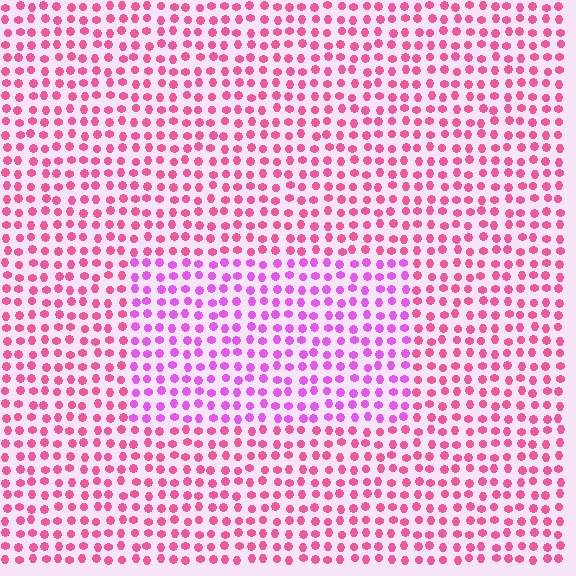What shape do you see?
I see a rectangle.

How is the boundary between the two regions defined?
The boundary is defined purely by a slight shift in hue (about 36 degrees). Spacing, size, and orientation are identical on both sides.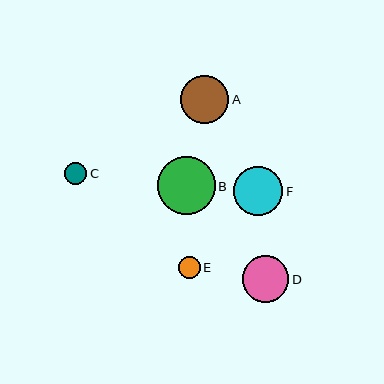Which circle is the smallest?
Circle C is the smallest with a size of approximately 22 pixels.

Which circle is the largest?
Circle B is the largest with a size of approximately 58 pixels.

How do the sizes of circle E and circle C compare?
Circle E and circle C are approximately the same size.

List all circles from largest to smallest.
From largest to smallest: B, F, A, D, E, C.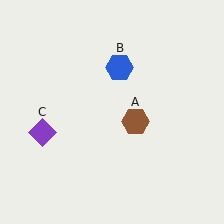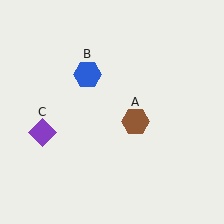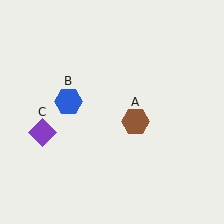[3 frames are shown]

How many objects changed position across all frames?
1 object changed position: blue hexagon (object B).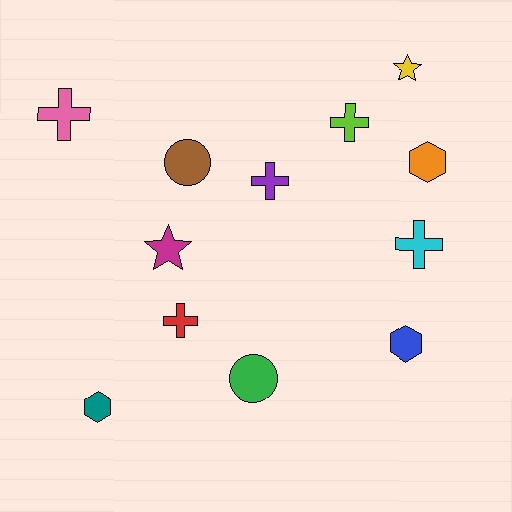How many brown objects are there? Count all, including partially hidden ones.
There is 1 brown object.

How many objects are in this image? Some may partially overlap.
There are 12 objects.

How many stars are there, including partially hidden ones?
There are 2 stars.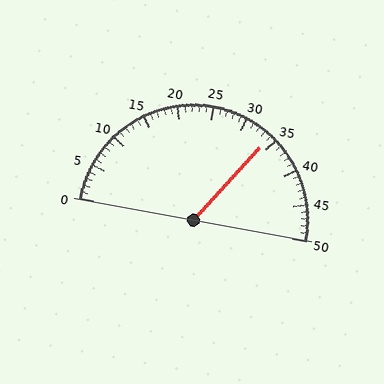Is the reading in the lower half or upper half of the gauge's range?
The reading is in the upper half of the range (0 to 50).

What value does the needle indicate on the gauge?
The needle indicates approximately 34.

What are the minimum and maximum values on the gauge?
The gauge ranges from 0 to 50.